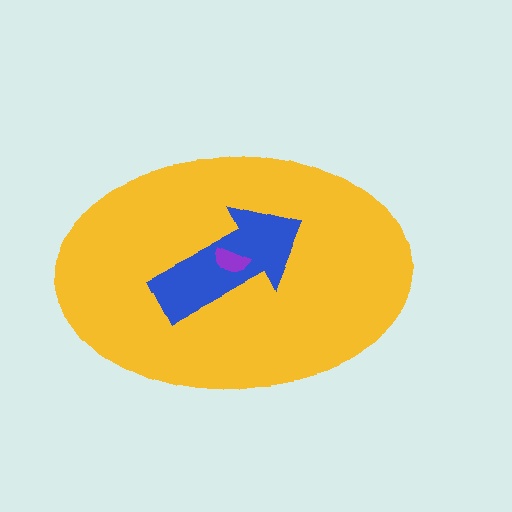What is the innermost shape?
The purple semicircle.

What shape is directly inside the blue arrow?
The purple semicircle.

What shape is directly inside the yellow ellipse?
The blue arrow.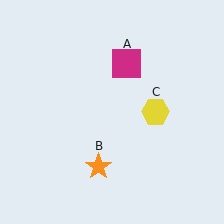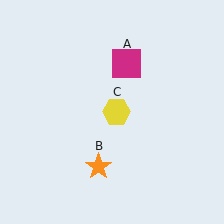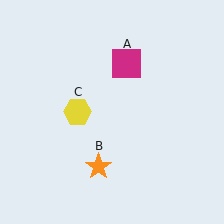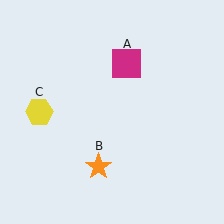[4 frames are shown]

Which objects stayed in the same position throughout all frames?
Magenta square (object A) and orange star (object B) remained stationary.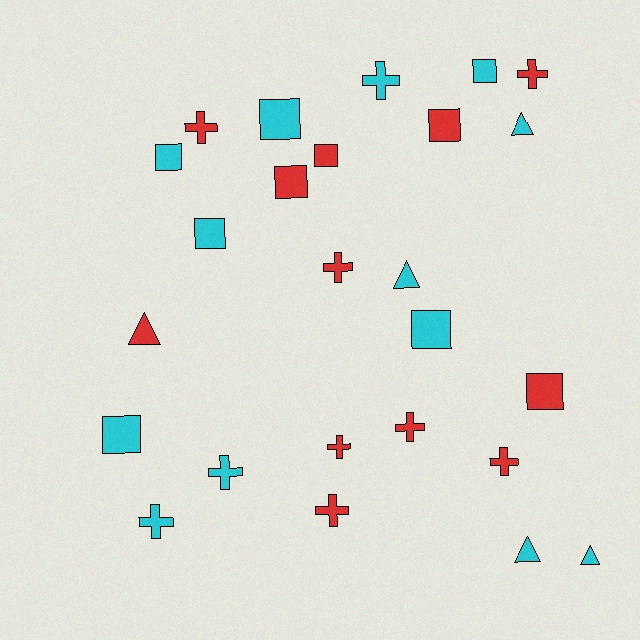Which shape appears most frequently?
Square, with 10 objects.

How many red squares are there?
There are 4 red squares.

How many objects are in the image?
There are 25 objects.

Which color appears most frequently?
Cyan, with 13 objects.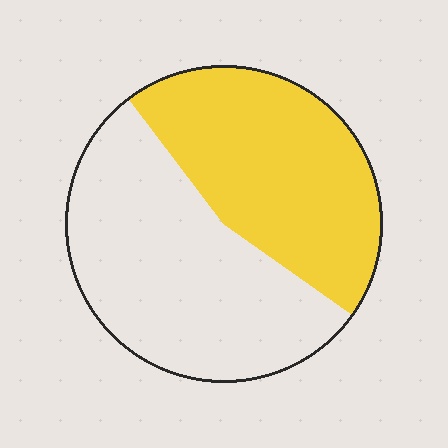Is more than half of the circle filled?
No.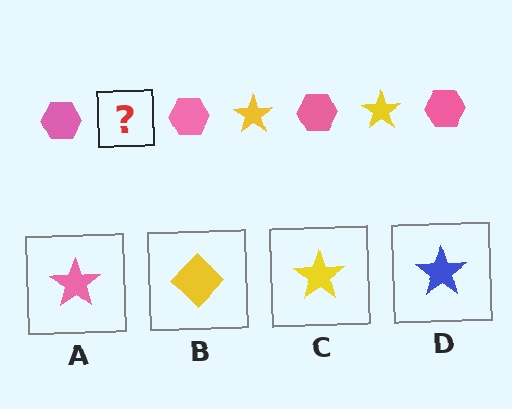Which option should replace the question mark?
Option C.